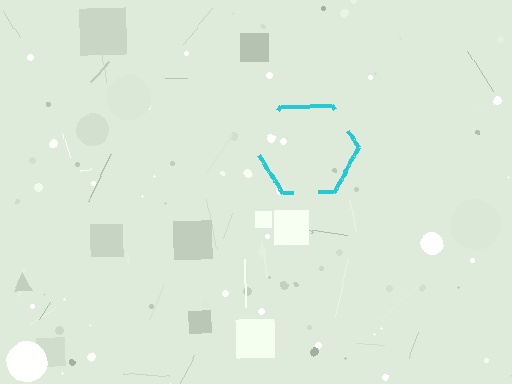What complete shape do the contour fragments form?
The contour fragments form a hexagon.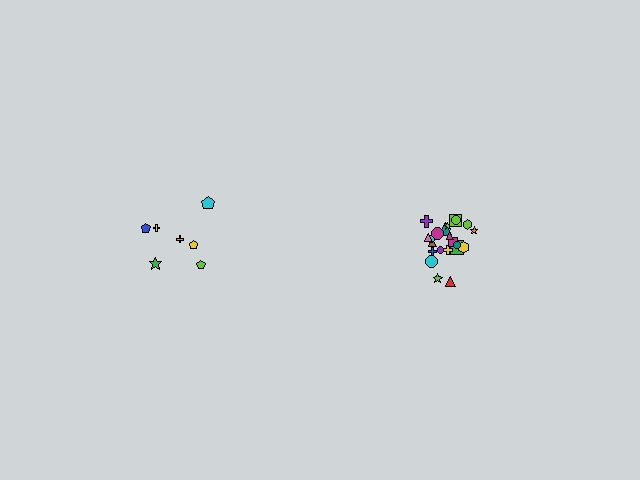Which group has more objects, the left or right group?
The right group.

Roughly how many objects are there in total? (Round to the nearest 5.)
Roughly 30 objects in total.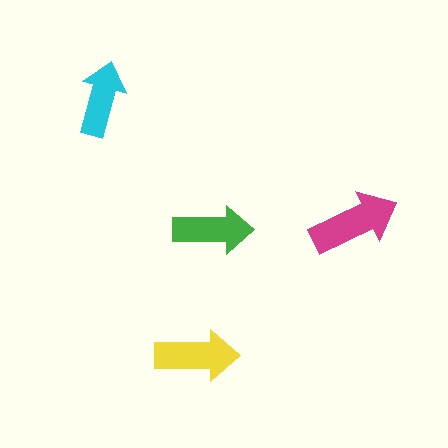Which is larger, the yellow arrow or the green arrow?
The yellow one.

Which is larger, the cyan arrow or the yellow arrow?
The yellow one.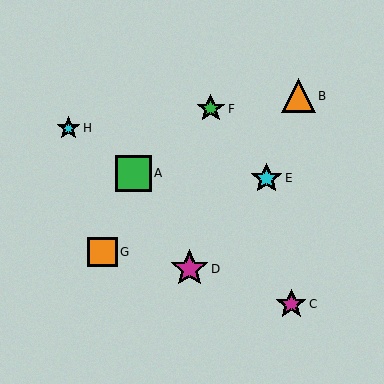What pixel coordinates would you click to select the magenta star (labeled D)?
Click at (189, 269) to select the magenta star D.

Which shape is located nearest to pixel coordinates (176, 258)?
The magenta star (labeled D) at (189, 269) is nearest to that location.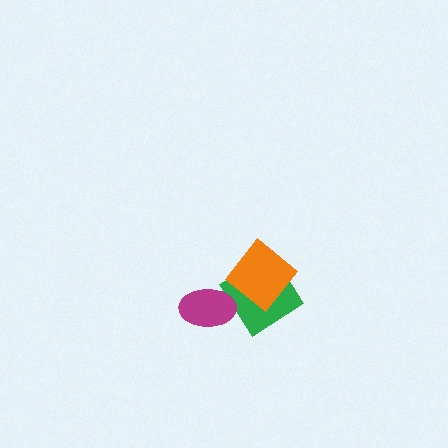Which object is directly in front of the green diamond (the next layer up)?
The orange diamond is directly in front of the green diamond.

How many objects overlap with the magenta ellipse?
1 object overlaps with the magenta ellipse.